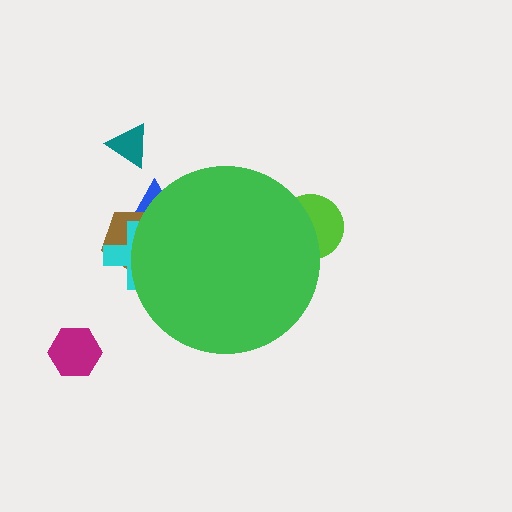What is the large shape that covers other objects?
A green circle.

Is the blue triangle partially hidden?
Yes, the blue triangle is partially hidden behind the green circle.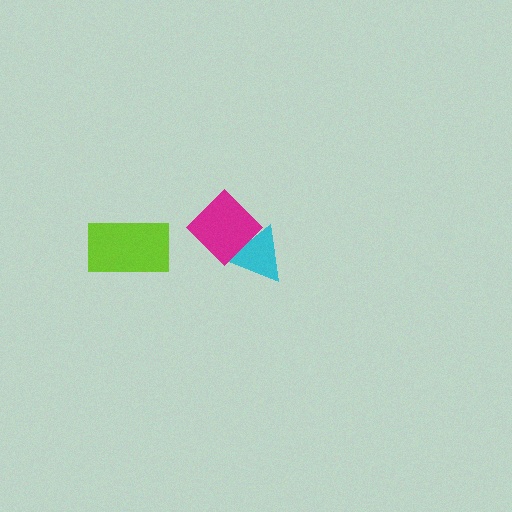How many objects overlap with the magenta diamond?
1 object overlaps with the magenta diamond.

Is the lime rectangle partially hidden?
No, no other shape covers it.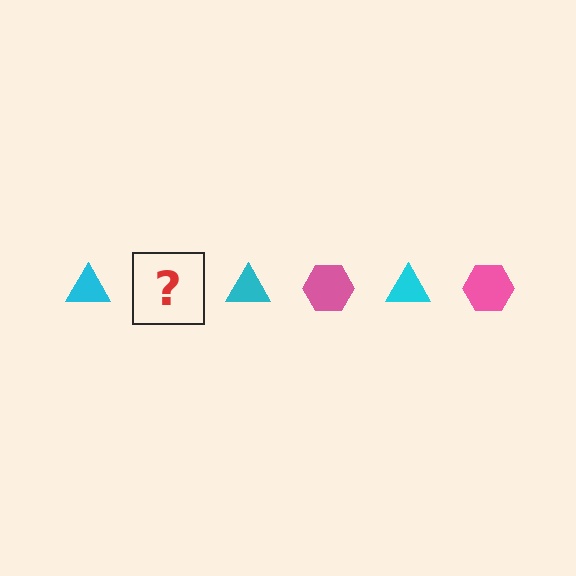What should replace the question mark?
The question mark should be replaced with a pink hexagon.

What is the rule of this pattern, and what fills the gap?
The rule is that the pattern alternates between cyan triangle and pink hexagon. The gap should be filled with a pink hexagon.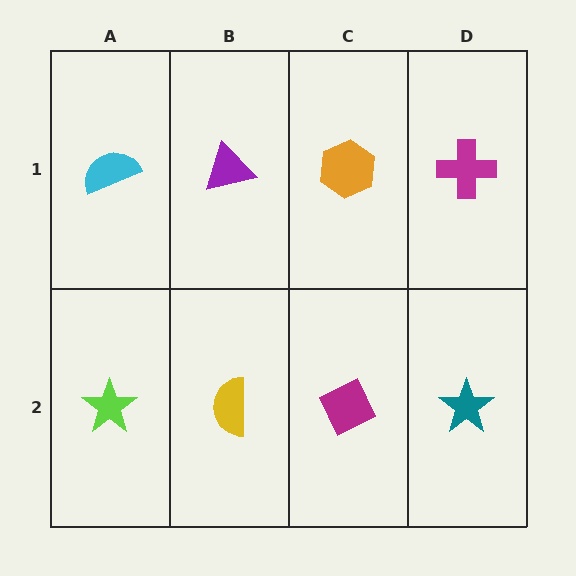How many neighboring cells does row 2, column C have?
3.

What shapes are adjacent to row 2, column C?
An orange hexagon (row 1, column C), a yellow semicircle (row 2, column B), a teal star (row 2, column D).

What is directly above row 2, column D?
A magenta cross.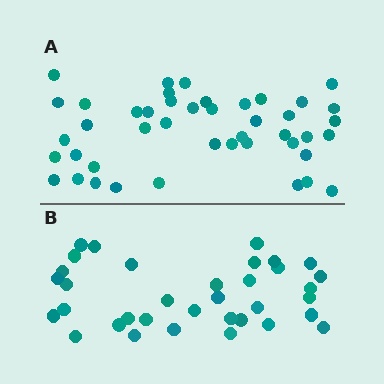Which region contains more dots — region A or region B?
Region A (the top region) has more dots.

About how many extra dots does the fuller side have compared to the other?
Region A has roughly 8 or so more dots than region B.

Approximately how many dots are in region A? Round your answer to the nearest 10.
About 40 dots. (The exact count is 44, which rounds to 40.)